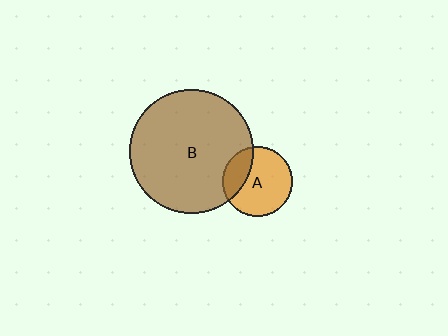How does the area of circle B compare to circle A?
Approximately 3.1 times.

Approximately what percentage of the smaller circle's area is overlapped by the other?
Approximately 25%.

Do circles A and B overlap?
Yes.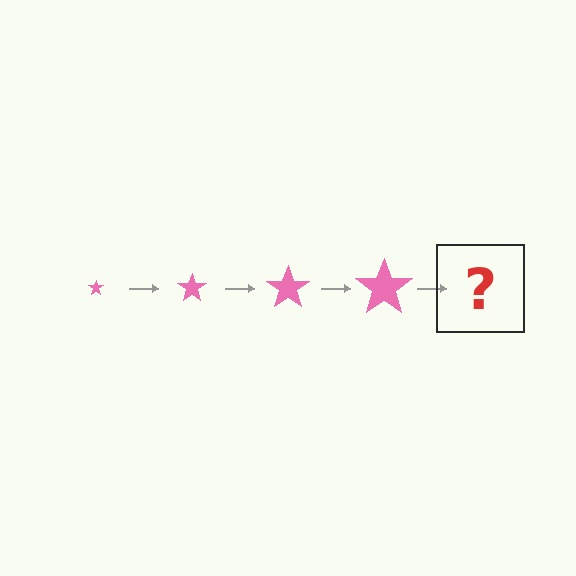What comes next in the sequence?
The next element should be a pink star, larger than the previous one.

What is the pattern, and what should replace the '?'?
The pattern is that the star gets progressively larger each step. The '?' should be a pink star, larger than the previous one.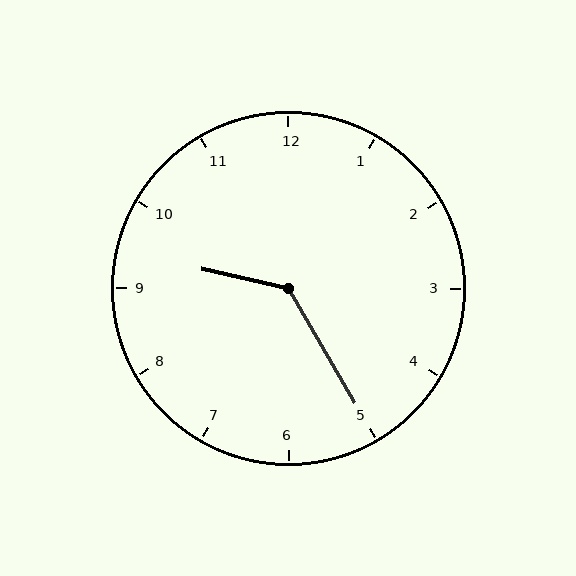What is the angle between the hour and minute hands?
Approximately 132 degrees.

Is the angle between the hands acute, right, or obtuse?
It is obtuse.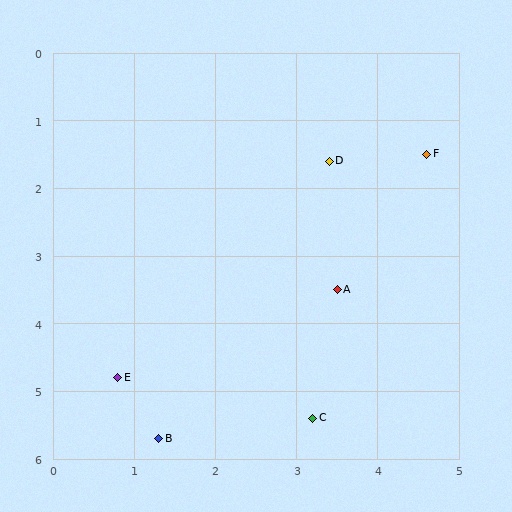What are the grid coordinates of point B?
Point B is at approximately (1.3, 5.7).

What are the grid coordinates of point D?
Point D is at approximately (3.4, 1.6).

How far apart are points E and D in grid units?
Points E and D are about 4.1 grid units apart.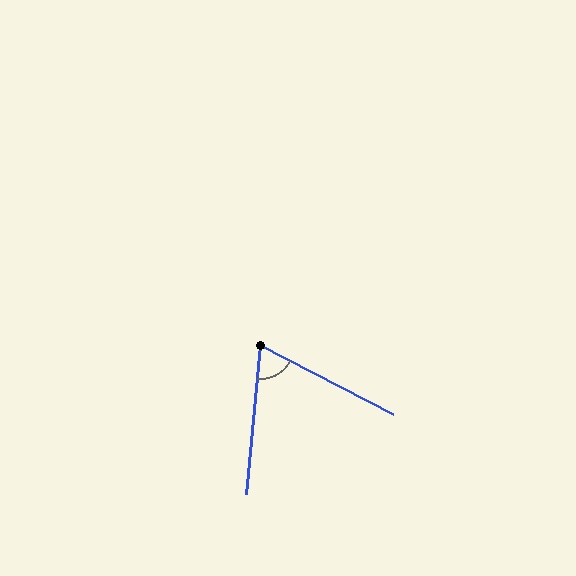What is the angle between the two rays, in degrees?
Approximately 68 degrees.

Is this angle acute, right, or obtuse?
It is acute.